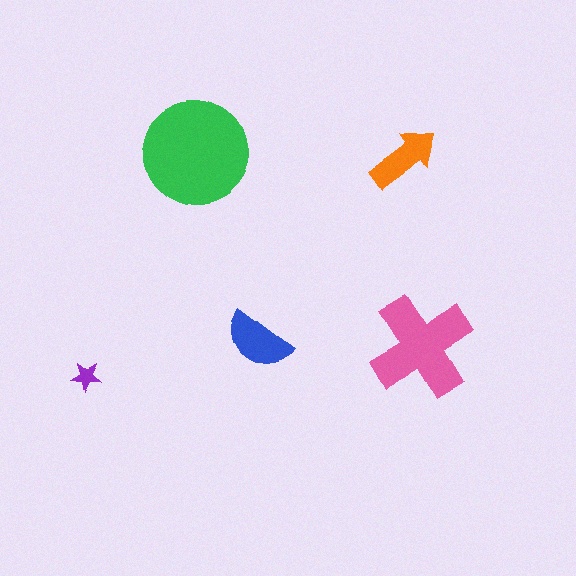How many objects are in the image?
There are 5 objects in the image.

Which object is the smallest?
The purple star.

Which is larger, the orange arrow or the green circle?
The green circle.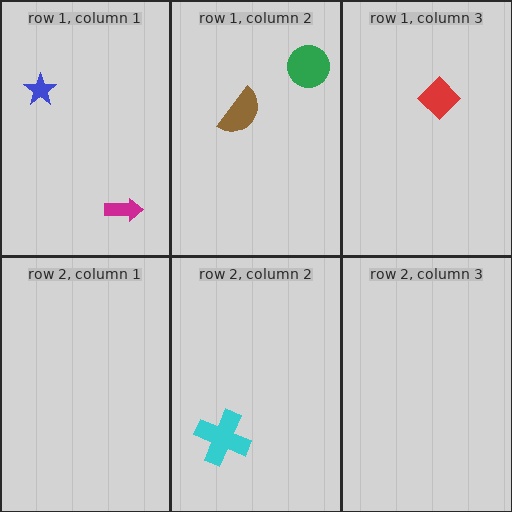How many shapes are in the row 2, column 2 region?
1.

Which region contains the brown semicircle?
The row 1, column 2 region.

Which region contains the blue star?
The row 1, column 1 region.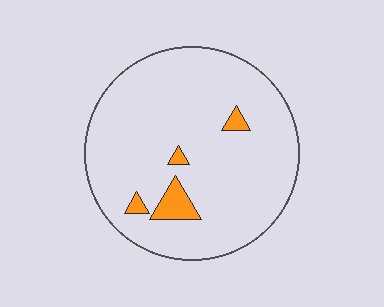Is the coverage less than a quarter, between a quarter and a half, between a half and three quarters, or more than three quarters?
Less than a quarter.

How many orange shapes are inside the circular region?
4.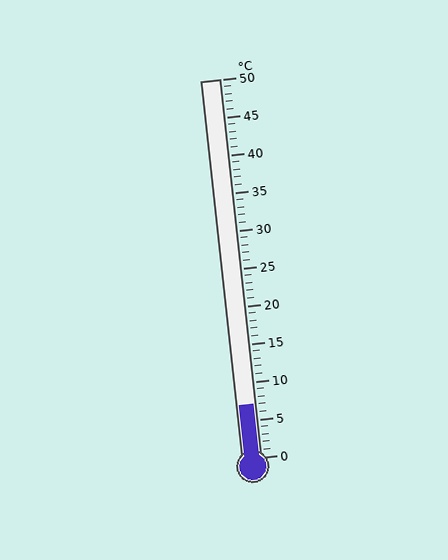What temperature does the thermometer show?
The thermometer shows approximately 7°C.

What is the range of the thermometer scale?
The thermometer scale ranges from 0°C to 50°C.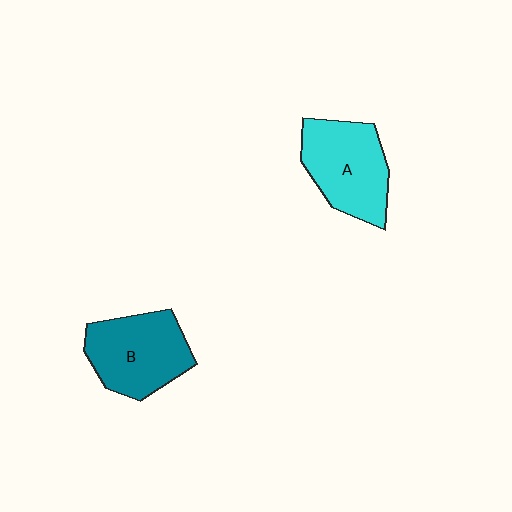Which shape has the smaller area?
Shape B (teal).